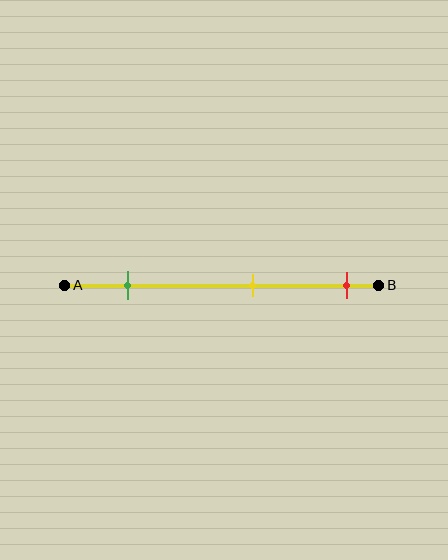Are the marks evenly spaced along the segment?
Yes, the marks are approximately evenly spaced.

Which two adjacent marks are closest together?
The yellow and red marks are the closest adjacent pair.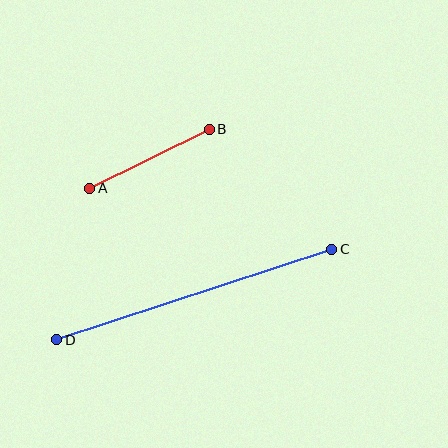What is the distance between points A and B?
The distance is approximately 133 pixels.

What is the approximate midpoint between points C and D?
The midpoint is at approximately (194, 295) pixels.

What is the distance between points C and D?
The distance is approximately 289 pixels.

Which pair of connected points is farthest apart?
Points C and D are farthest apart.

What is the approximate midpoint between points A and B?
The midpoint is at approximately (149, 159) pixels.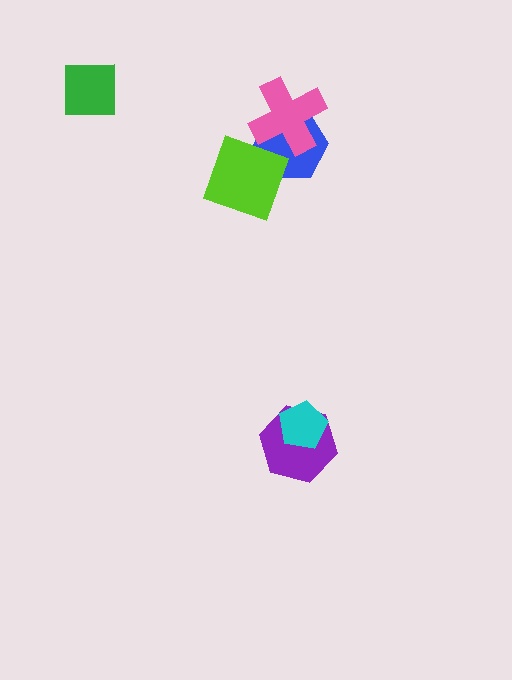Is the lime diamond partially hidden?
Yes, it is partially covered by another shape.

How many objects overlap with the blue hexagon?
2 objects overlap with the blue hexagon.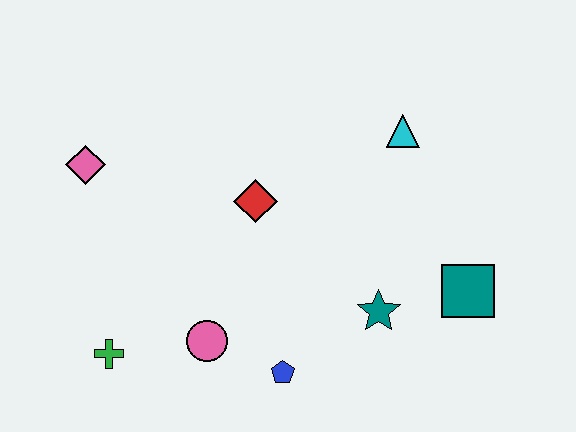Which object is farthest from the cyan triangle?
The green cross is farthest from the cyan triangle.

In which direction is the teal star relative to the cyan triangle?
The teal star is below the cyan triangle.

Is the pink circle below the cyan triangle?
Yes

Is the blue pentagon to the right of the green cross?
Yes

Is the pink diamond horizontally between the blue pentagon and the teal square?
No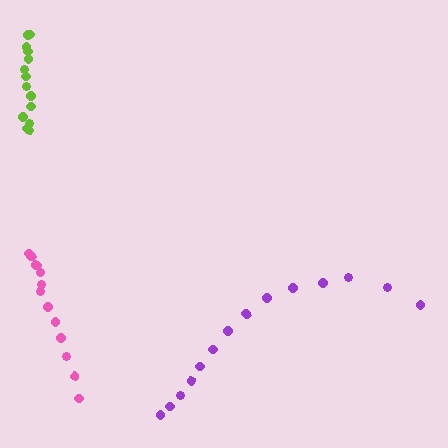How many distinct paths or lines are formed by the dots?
There are 3 distinct paths.